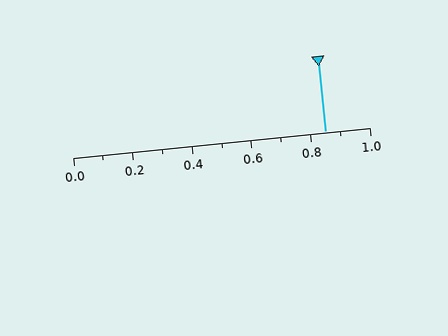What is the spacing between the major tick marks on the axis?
The major ticks are spaced 0.2 apart.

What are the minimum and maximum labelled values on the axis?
The axis runs from 0.0 to 1.0.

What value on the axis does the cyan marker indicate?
The marker indicates approximately 0.85.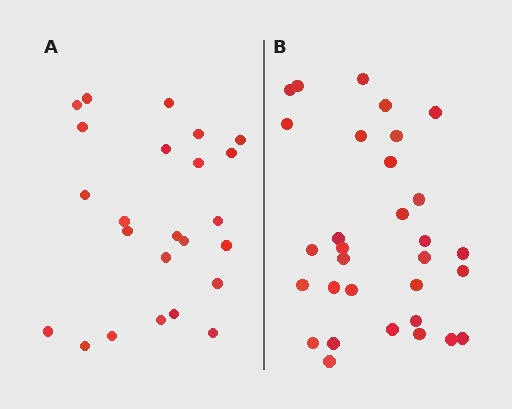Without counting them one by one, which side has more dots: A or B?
Region B (the right region) has more dots.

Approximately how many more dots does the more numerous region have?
Region B has roughly 8 or so more dots than region A.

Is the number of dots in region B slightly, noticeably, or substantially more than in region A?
Region B has noticeably more, but not dramatically so. The ratio is roughly 1.3 to 1.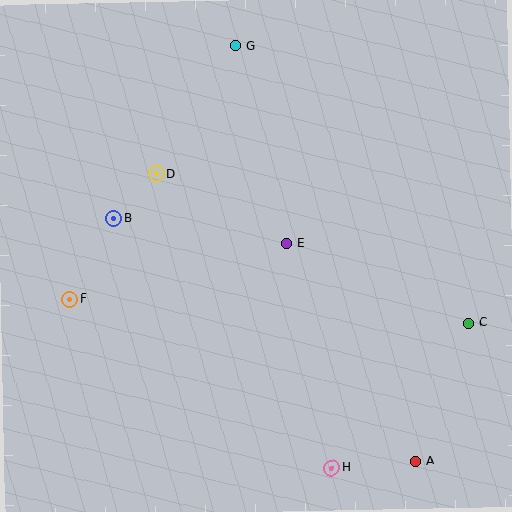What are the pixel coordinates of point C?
Point C is at (469, 323).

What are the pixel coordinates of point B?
Point B is at (114, 218).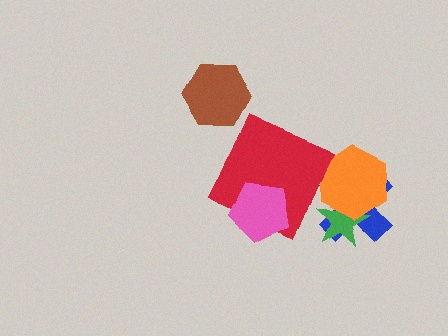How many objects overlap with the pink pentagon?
1 object overlaps with the pink pentagon.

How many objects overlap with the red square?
1 object overlaps with the red square.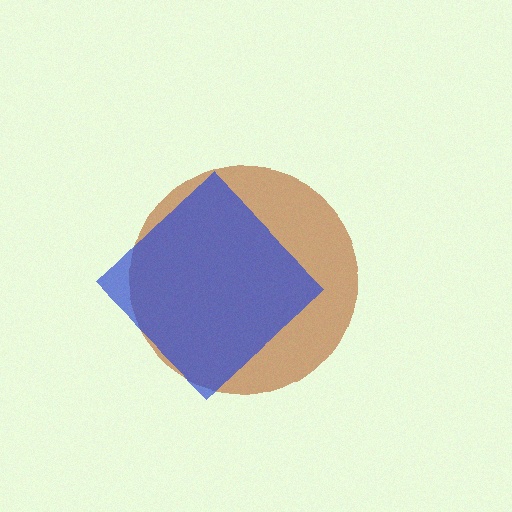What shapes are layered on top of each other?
The layered shapes are: a brown circle, a blue diamond.